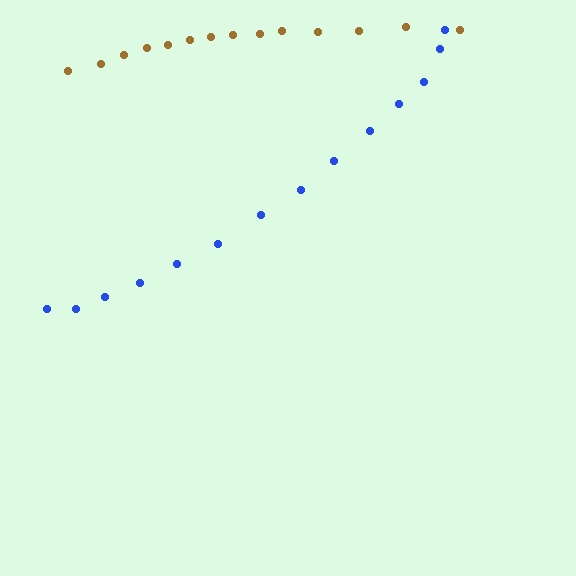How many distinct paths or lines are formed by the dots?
There are 2 distinct paths.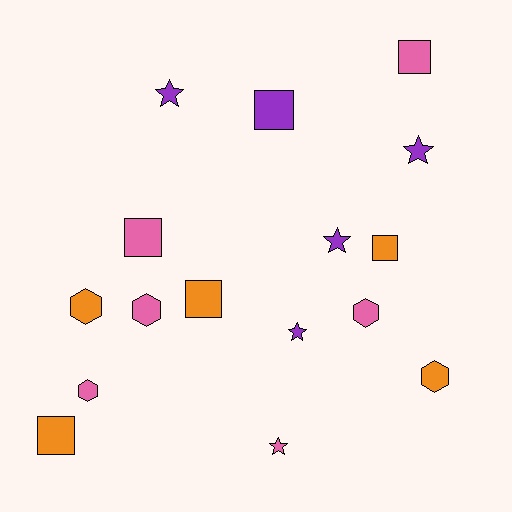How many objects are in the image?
There are 16 objects.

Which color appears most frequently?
Pink, with 6 objects.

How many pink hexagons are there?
There are 3 pink hexagons.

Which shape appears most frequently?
Square, with 6 objects.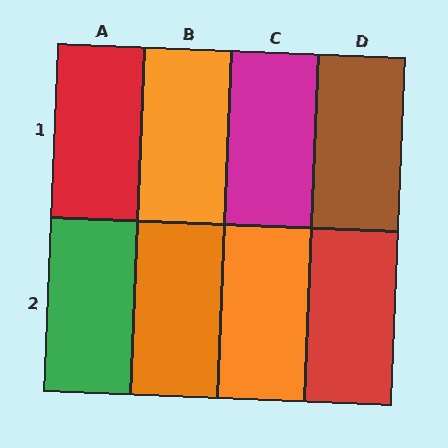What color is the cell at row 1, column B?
Orange.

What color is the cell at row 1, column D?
Brown.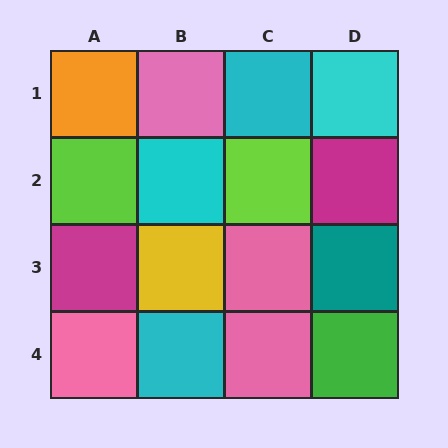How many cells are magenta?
2 cells are magenta.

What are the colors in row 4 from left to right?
Pink, cyan, pink, green.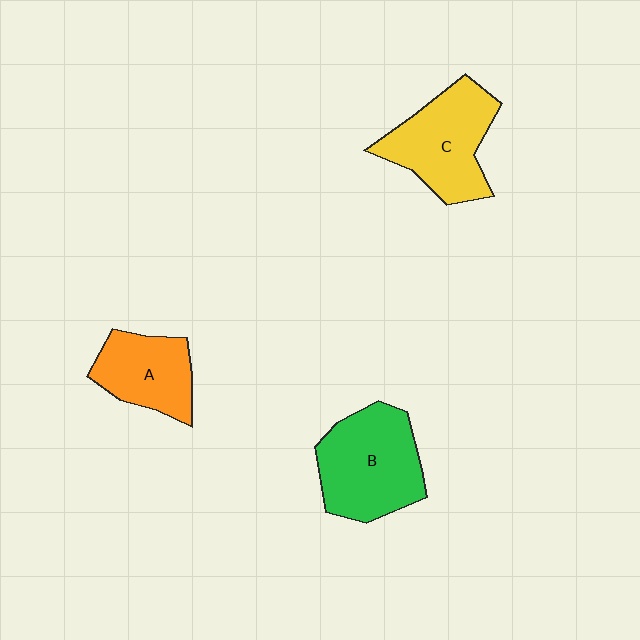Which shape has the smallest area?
Shape A (orange).